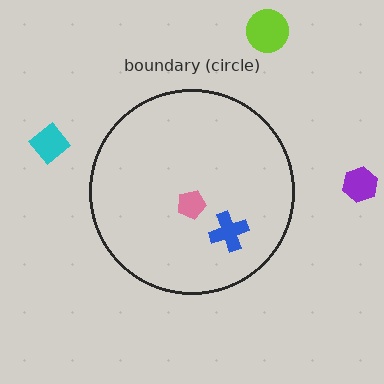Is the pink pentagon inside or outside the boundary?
Inside.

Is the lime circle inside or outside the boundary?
Outside.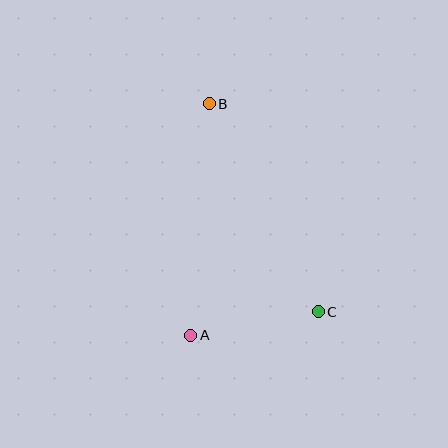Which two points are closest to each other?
Points A and C are closest to each other.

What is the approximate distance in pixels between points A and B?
The distance between A and B is approximately 232 pixels.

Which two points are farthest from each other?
Points B and C are farthest from each other.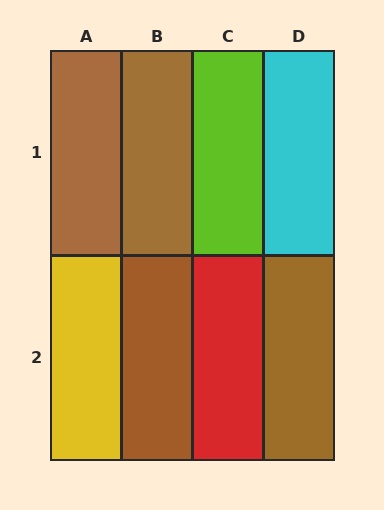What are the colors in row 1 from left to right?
Brown, brown, lime, cyan.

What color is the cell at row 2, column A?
Yellow.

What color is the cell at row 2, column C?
Red.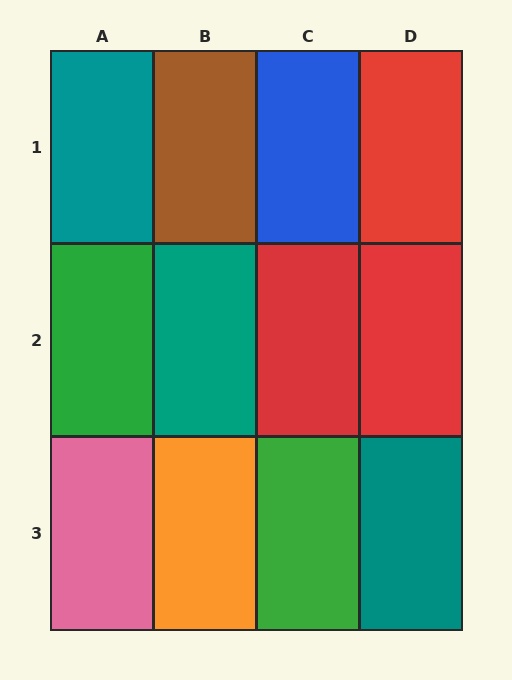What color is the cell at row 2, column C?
Red.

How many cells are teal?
3 cells are teal.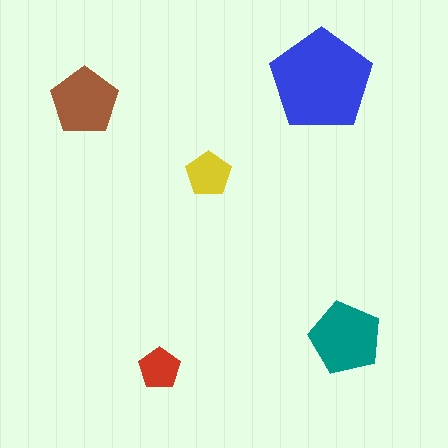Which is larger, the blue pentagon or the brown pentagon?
The blue one.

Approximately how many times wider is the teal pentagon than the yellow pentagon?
About 1.5 times wider.